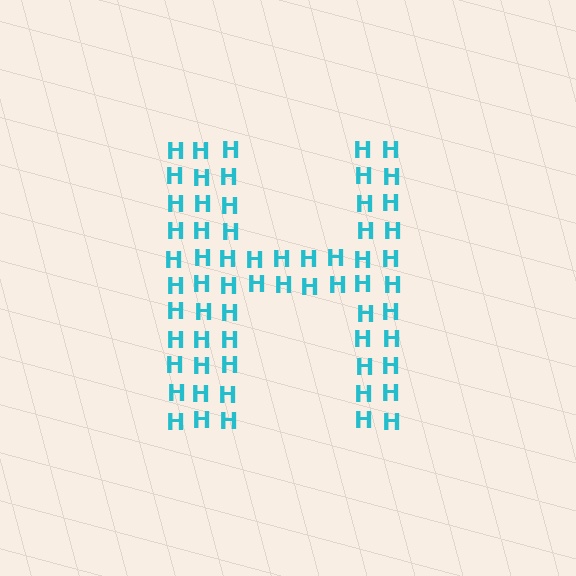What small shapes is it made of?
It is made of small letter H's.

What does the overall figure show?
The overall figure shows the letter H.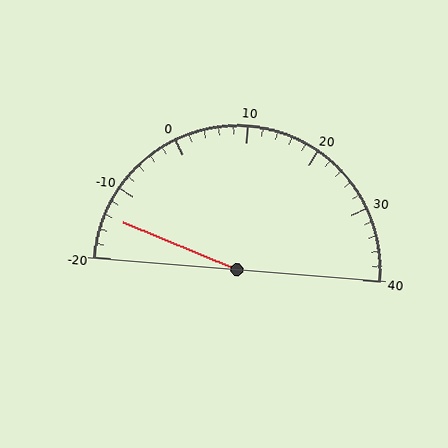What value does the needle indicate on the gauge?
The needle indicates approximately -14.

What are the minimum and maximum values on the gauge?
The gauge ranges from -20 to 40.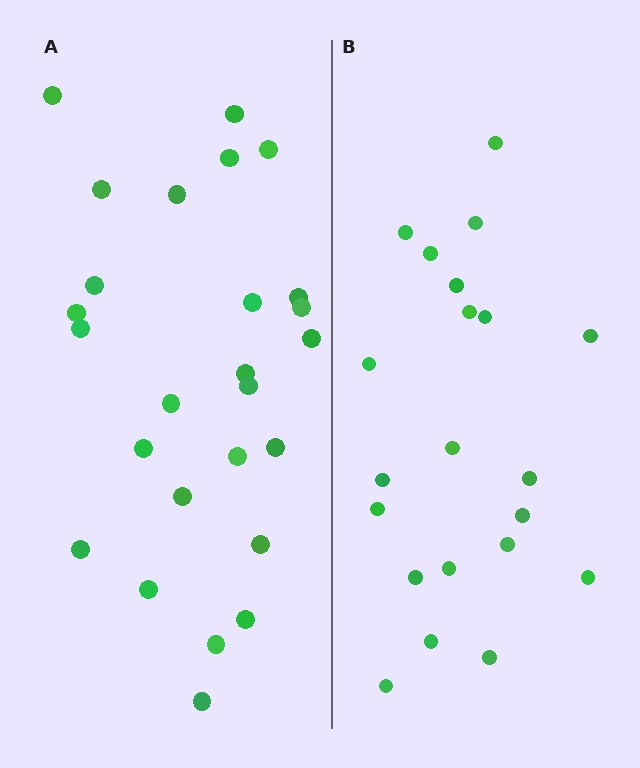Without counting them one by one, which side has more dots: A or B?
Region A (the left region) has more dots.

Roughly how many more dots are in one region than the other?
Region A has about 5 more dots than region B.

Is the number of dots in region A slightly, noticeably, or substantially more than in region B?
Region A has only slightly more — the two regions are fairly close. The ratio is roughly 1.2 to 1.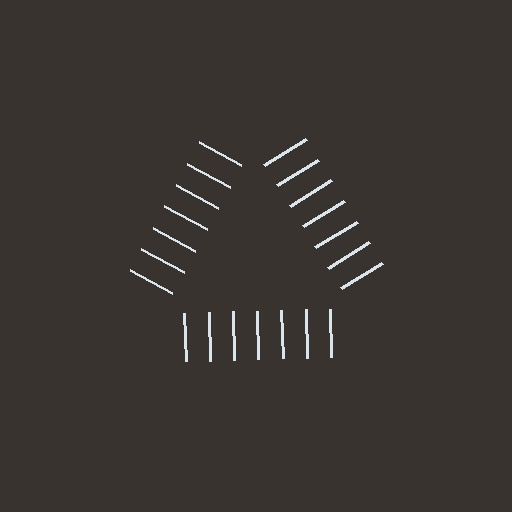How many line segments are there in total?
21 — 7 along each of the 3 edges.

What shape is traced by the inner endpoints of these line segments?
An illusory triangle — the line segments terminate on its edges but no continuous stroke is drawn.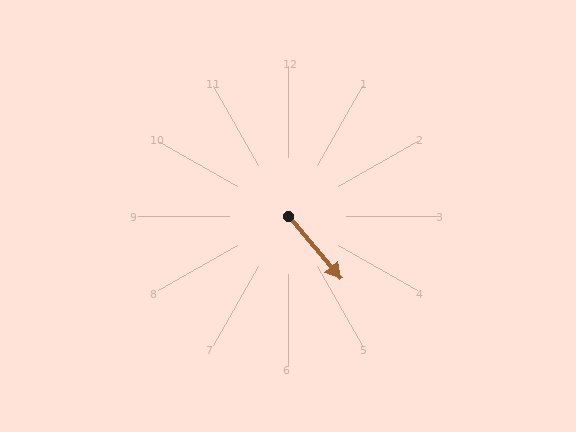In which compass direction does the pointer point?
Southeast.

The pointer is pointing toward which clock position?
Roughly 5 o'clock.